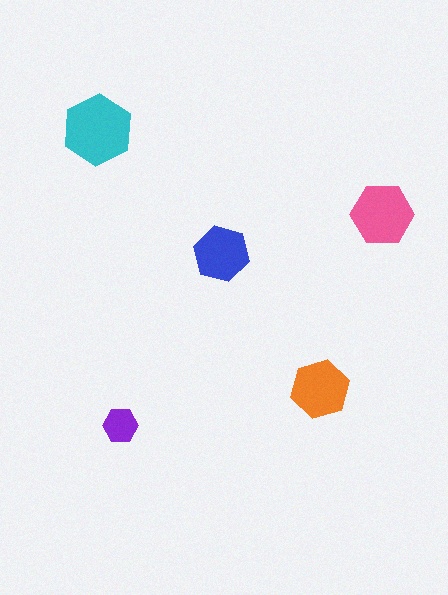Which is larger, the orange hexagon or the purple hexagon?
The orange one.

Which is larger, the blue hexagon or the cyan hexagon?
The cyan one.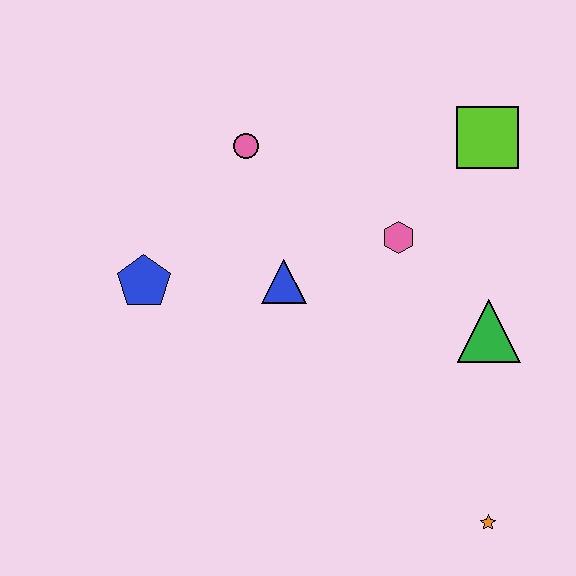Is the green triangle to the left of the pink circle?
No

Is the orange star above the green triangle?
No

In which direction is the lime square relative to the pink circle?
The lime square is to the right of the pink circle.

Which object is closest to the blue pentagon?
The blue triangle is closest to the blue pentagon.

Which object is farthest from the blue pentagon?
The orange star is farthest from the blue pentagon.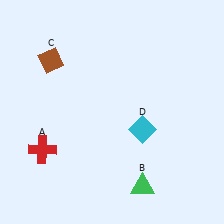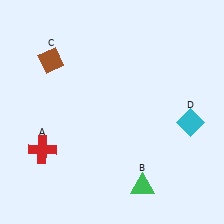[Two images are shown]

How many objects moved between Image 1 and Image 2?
1 object moved between the two images.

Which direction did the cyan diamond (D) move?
The cyan diamond (D) moved right.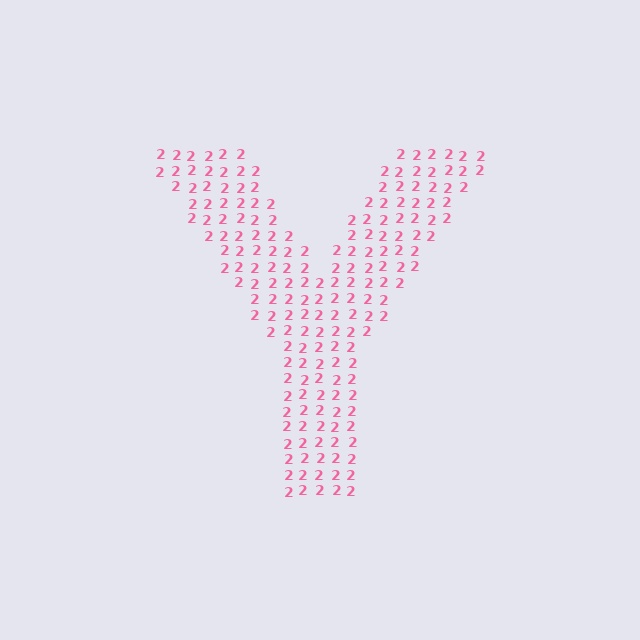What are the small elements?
The small elements are digit 2's.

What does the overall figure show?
The overall figure shows the letter Y.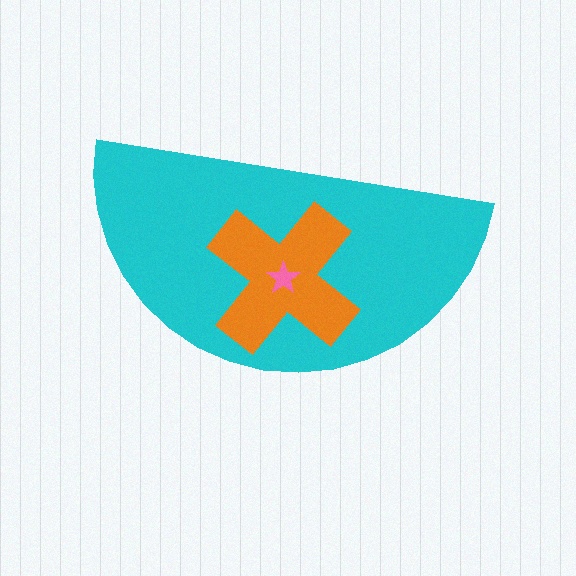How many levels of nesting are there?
3.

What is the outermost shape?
The cyan semicircle.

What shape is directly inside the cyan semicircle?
The orange cross.